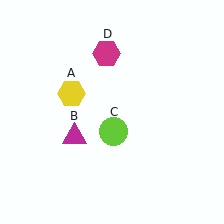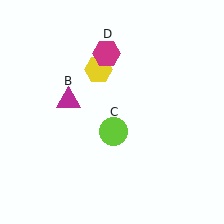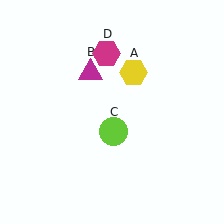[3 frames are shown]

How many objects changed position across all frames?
2 objects changed position: yellow hexagon (object A), magenta triangle (object B).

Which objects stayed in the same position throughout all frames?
Lime circle (object C) and magenta hexagon (object D) remained stationary.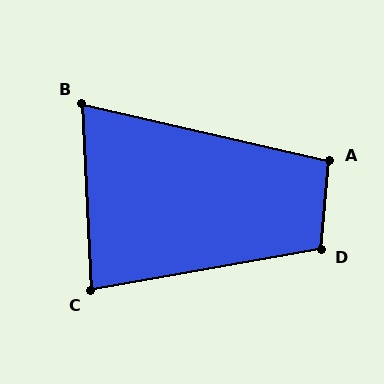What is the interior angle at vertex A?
Approximately 97 degrees (obtuse).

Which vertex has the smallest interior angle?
B, at approximately 74 degrees.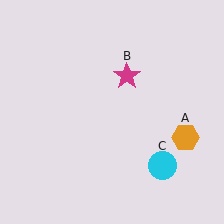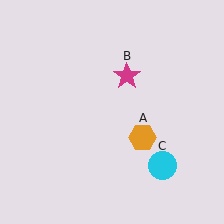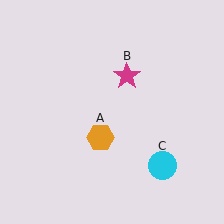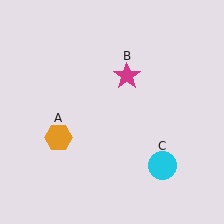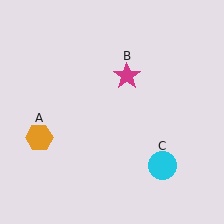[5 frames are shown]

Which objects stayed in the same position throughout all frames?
Magenta star (object B) and cyan circle (object C) remained stationary.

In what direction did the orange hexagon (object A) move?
The orange hexagon (object A) moved left.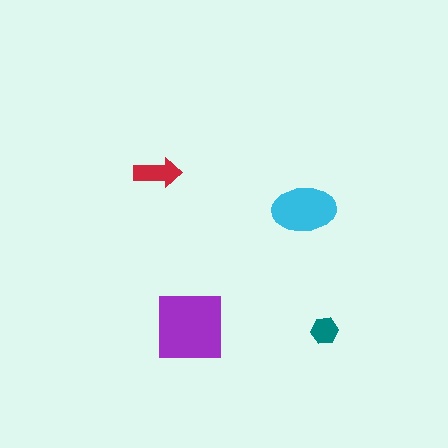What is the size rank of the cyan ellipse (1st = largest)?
2nd.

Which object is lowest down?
The teal hexagon is bottommost.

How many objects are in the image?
There are 4 objects in the image.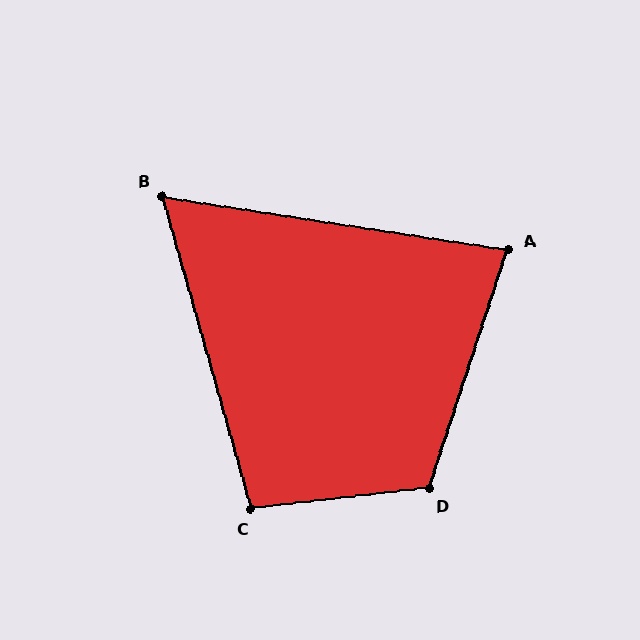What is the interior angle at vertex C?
Approximately 99 degrees (obtuse).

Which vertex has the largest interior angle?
D, at approximately 115 degrees.